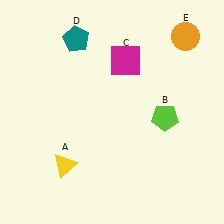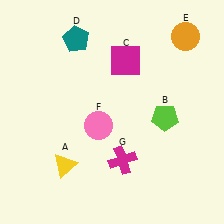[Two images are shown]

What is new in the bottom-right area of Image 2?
A magenta cross (G) was added in the bottom-right area of Image 2.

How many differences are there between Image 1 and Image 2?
There are 2 differences between the two images.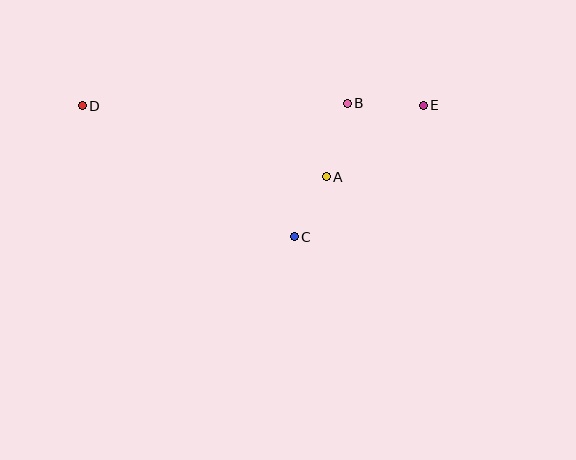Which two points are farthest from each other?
Points D and E are farthest from each other.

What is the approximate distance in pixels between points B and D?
The distance between B and D is approximately 265 pixels.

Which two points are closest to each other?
Points A and C are closest to each other.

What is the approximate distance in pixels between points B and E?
The distance between B and E is approximately 76 pixels.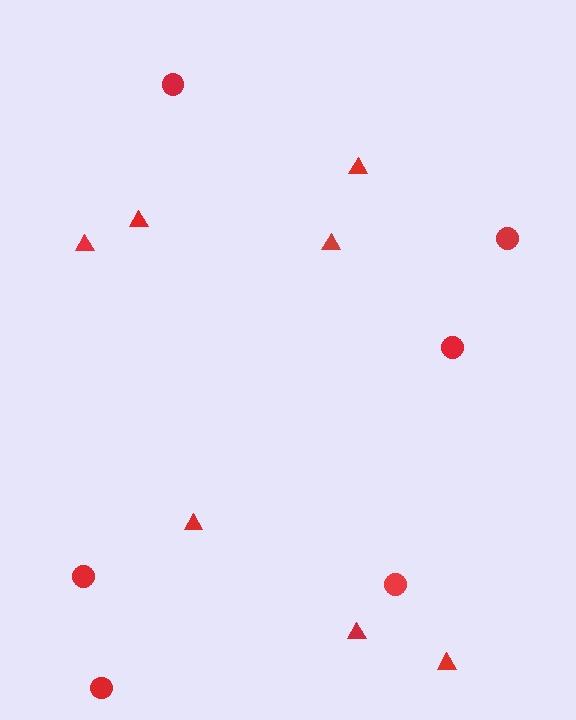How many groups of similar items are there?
There are 2 groups: one group of circles (6) and one group of triangles (7).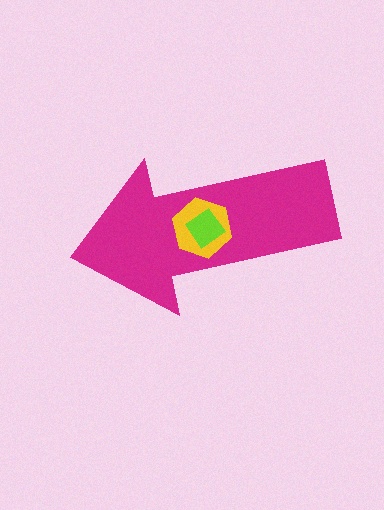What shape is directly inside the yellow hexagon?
The lime diamond.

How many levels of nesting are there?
3.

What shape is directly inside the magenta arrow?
The yellow hexagon.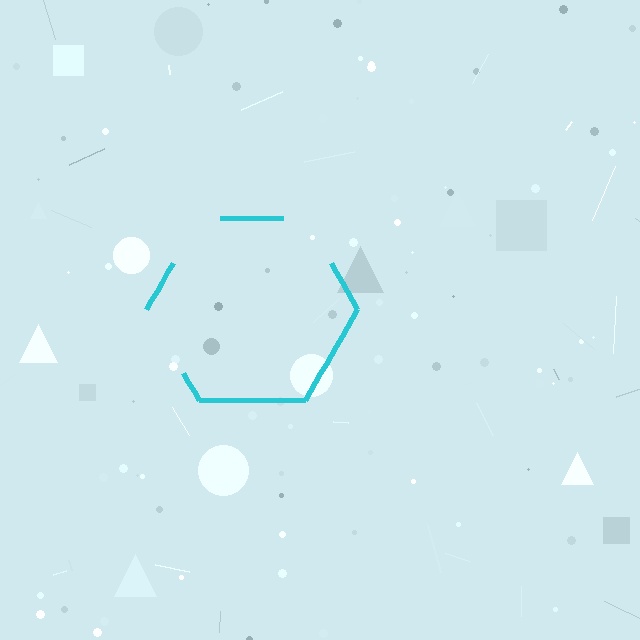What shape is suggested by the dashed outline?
The dashed outline suggests a hexagon.